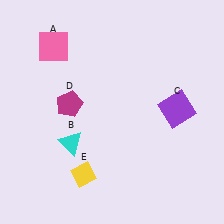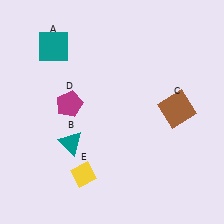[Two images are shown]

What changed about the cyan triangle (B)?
In Image 1, B is cyan. In Image 2, it changed to teal.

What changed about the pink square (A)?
In Image 1, A is pink. In Image 2, it changed to teal.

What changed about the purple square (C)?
In Image 1, C is purple. In Image 2, it changed to brown.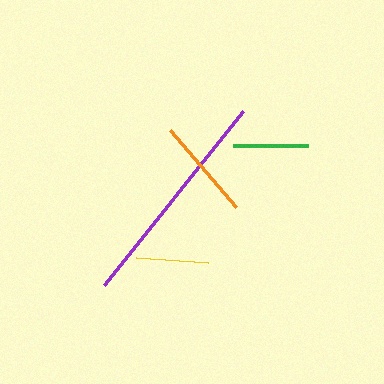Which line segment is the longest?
The purple line is the longest at approximately 223 pixels.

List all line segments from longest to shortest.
From longest to shortest: purple, orange, green, yellow.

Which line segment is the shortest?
The yellow line is the shortest at approximately 72 pixels.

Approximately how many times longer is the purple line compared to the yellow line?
The purple line is approximately 3.1 times the length of the yellow line.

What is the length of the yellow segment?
The yellow segment is approximately 72 pixels long.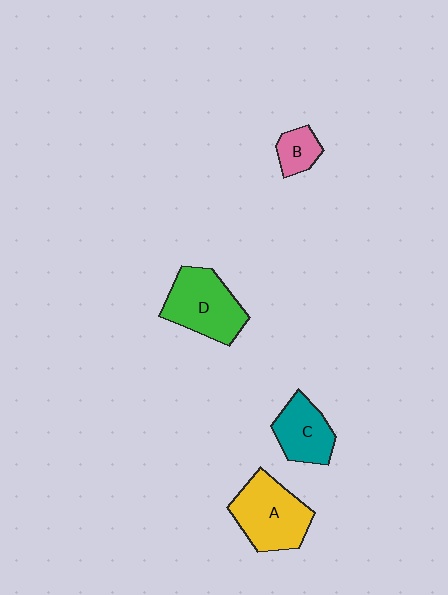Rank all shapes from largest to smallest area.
From largest to smallest: A (yellow), D (green), C (teal), B (pink).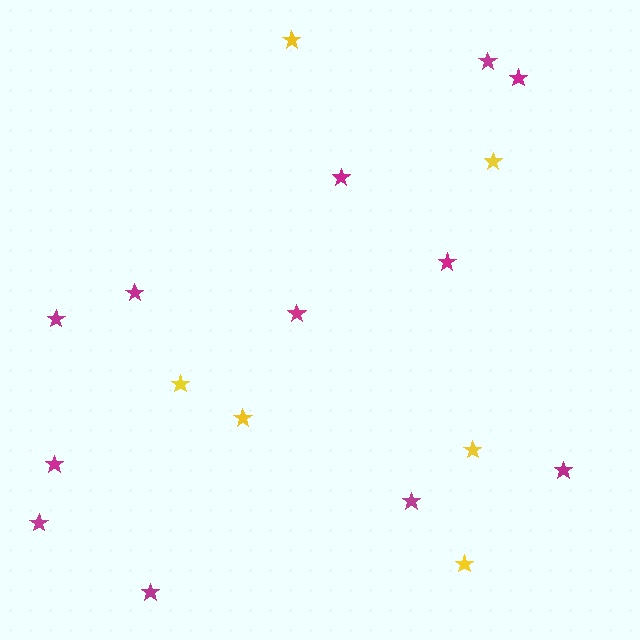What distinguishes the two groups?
There are 2 groups: one group of magenta stars (12) and one group of yellow stars (6).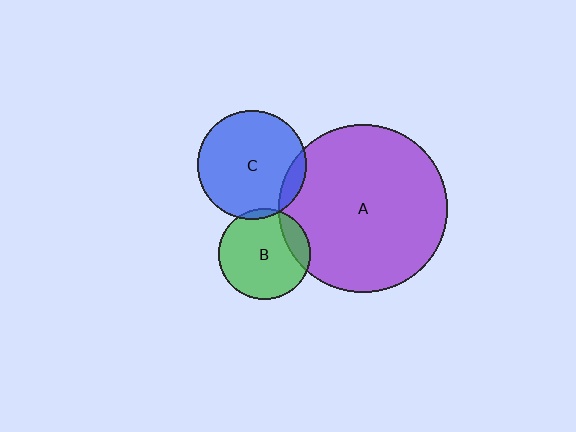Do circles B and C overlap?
Yes.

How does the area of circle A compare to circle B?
Approximately 3.4 times.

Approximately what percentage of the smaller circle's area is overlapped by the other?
Approximately 5%.